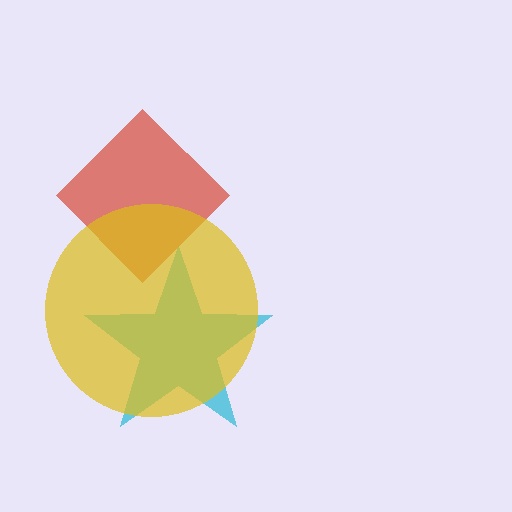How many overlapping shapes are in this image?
There are 3 overlapping shapes in the image.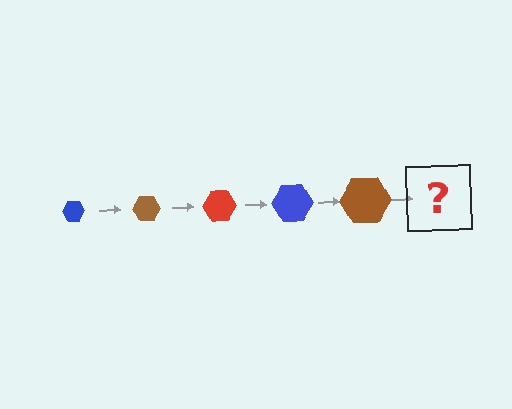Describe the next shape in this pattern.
It should be a red hexagon, larger than the previous one.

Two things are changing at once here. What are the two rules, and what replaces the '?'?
The two rules are that the hexagon grows larger each step and the color cycles through blue, brown, and red. The '?' should be a red hexagon, larger than the previous one.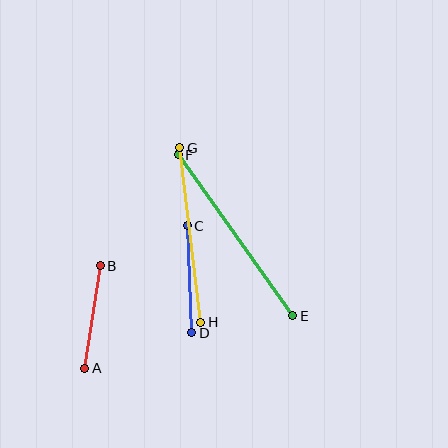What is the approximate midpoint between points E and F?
The midpoint is at approximately (235, 235) pixels.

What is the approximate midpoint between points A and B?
The midpoint is at approximately (93, 317) pixels.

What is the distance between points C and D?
The distance is approximately 107 pixels.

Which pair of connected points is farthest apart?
Points E and F are farthest apart.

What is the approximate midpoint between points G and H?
The midpoint is at approximately (190, 235) pixels.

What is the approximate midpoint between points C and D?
The midpoint is at approximately (190, 279) pixels.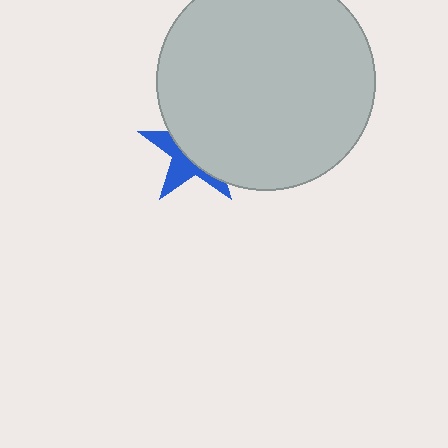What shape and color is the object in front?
The object in front is a light gray circle.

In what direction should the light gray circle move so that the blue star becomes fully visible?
The light gray circle should move toward the upper-right. That is the shortest direction to clear the overlap and leave the blue star fully visible.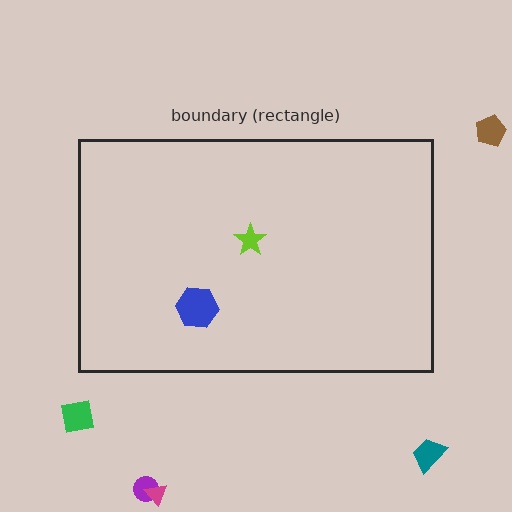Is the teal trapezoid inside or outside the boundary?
Outside.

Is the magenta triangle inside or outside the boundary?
Outside.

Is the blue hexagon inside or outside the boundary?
Inside.